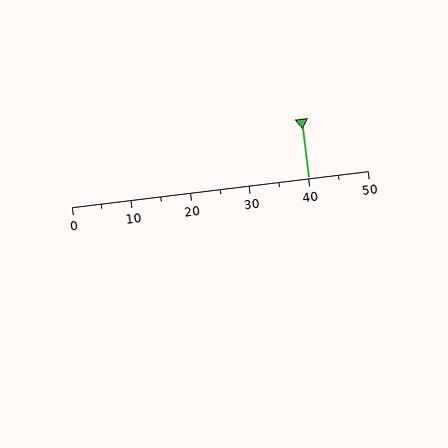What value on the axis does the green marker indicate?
The marker indicates approximately 40.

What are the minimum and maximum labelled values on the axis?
The axis runs from 0 to 50.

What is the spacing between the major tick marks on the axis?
The major ticks are spaced 10 apart.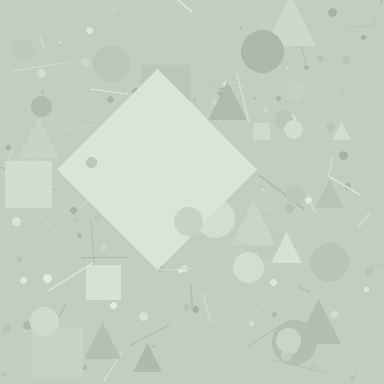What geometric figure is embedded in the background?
A diamond is embedded in the background.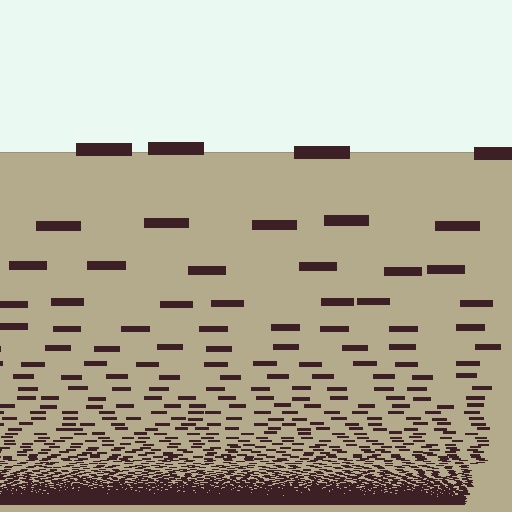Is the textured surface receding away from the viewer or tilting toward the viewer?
The surface appears to tilt toward the viewer. Texture elements get larger and sparser toward the top.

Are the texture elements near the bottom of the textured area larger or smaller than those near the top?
Smaller. The gradient is inverted — elements near the bottom are smaller and denser.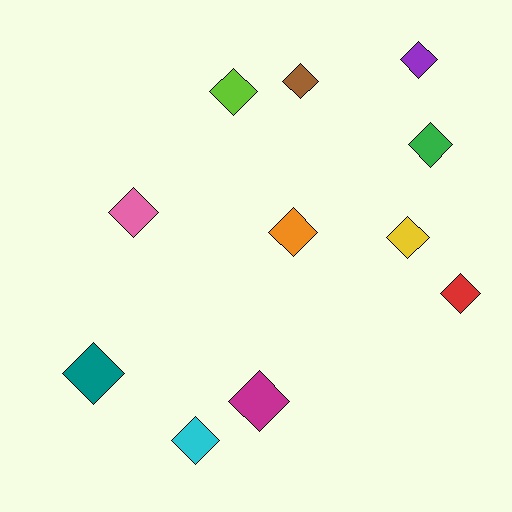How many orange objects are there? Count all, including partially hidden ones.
There is 1 orange object.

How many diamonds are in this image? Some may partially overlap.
There are 11 diamonds.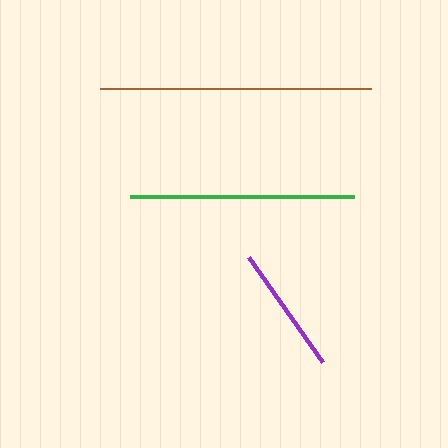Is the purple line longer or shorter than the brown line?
The brown line is longer than the purple line.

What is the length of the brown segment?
The brown segment is approximately 271 pixels long.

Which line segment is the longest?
The brown line is the longest at approximately 271 pixels.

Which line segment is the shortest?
The purple line is the shortest at approximately 129 pixels.